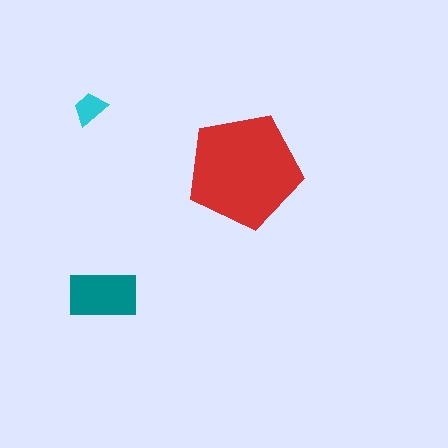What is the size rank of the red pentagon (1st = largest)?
1st.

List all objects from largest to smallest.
The red pentagon, the teal rectangle, the cyan trapezoid.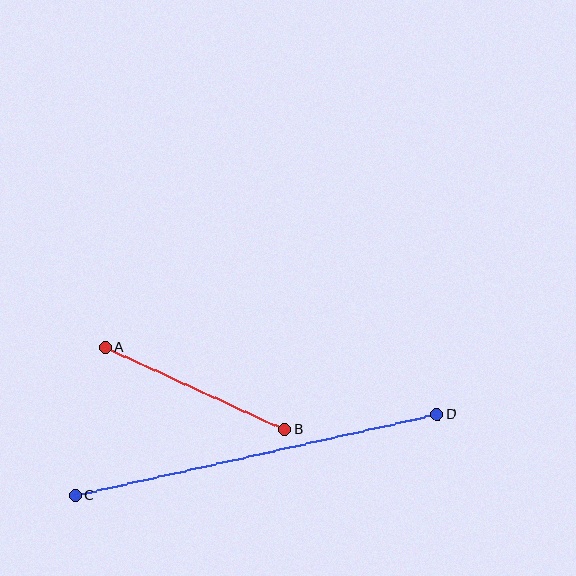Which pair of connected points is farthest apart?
Points C and D are farthest apart.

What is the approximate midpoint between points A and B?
The midpoint is at approximately (195, 388) pixels.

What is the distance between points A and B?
The distance is approximately 197 pixels.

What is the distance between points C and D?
The distance is approximately 371 pixels.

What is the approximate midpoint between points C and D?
The midpoint is at approximately (256, 455) pixels.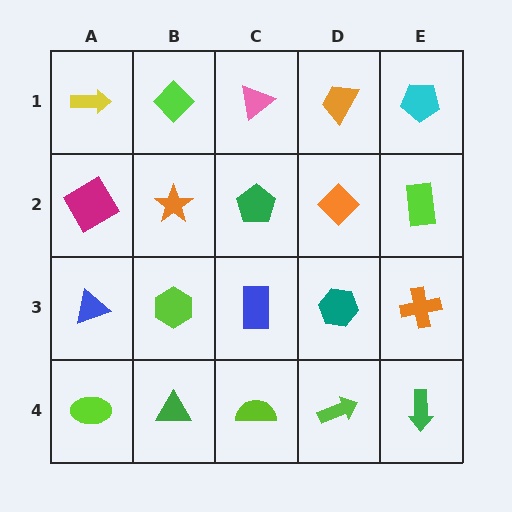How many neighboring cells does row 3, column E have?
3.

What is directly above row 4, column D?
A teal hexagon.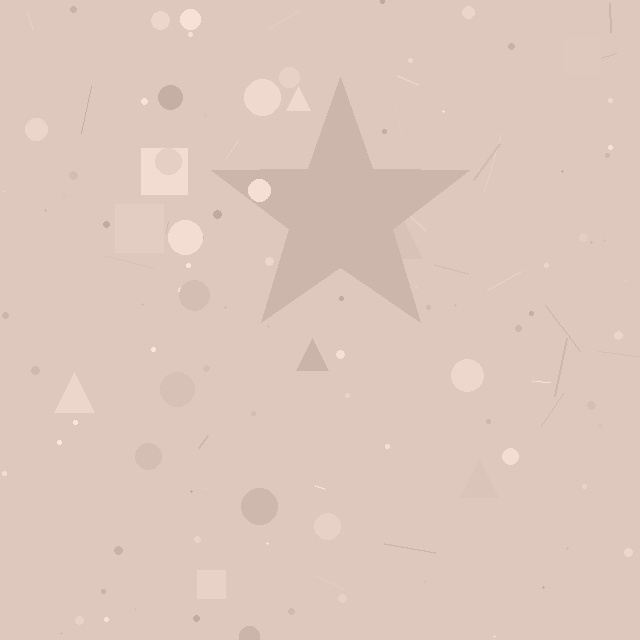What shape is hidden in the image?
A star is hidden in the image.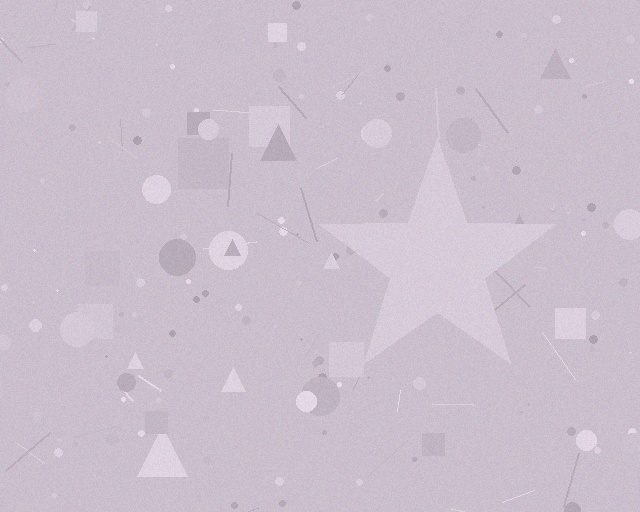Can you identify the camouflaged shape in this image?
The camouflaged shape is a star.